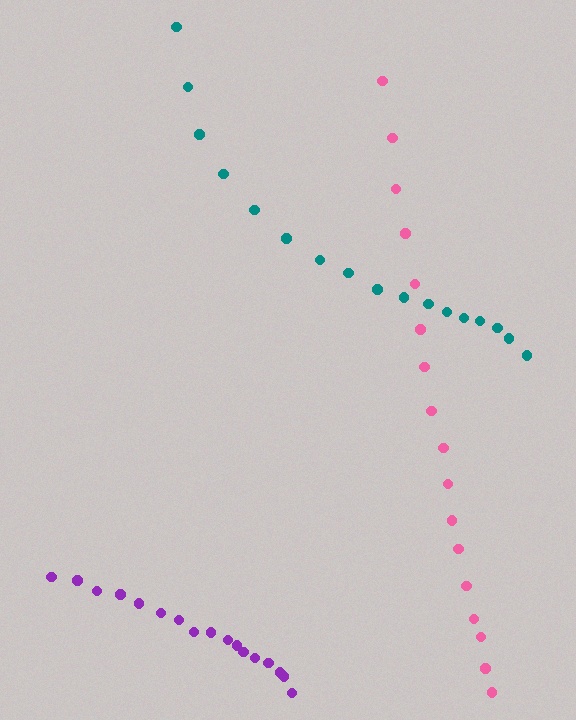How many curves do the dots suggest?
There are 3 distinct paths.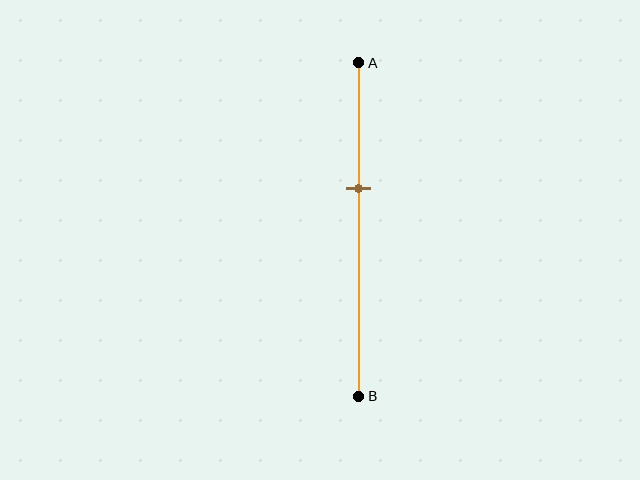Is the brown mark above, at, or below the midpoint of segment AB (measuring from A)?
The brown mark is above the midpoint of segment AB.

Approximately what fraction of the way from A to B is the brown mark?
The brown mark is approximately 40% of the way from A to B.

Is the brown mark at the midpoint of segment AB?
No, the mark is at about 40% from A, not at the 50% midpoint.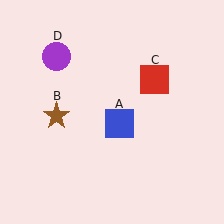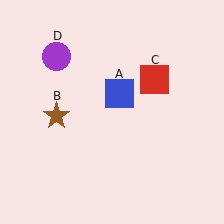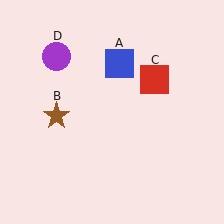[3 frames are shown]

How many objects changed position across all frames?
1 object changed position: blue square (object A).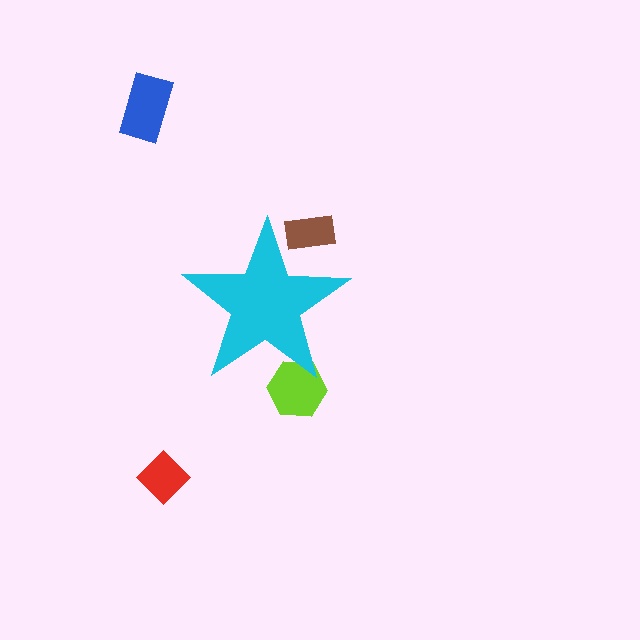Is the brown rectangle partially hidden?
Yes, the brown rectangle is partially hidden behind the cyan star.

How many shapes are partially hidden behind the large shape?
2 shapes are partially hidden.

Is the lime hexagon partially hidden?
Yes, the lime hexagon is partially hidden behind the cyan star.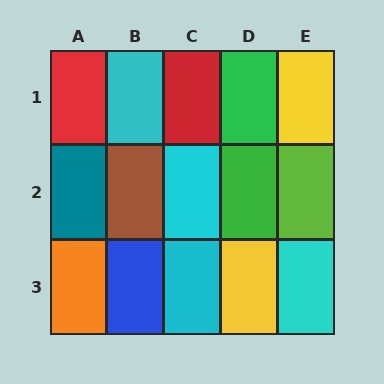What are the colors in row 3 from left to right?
Orange, blue, cyan, yellow, cyan.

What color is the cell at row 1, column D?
Green.